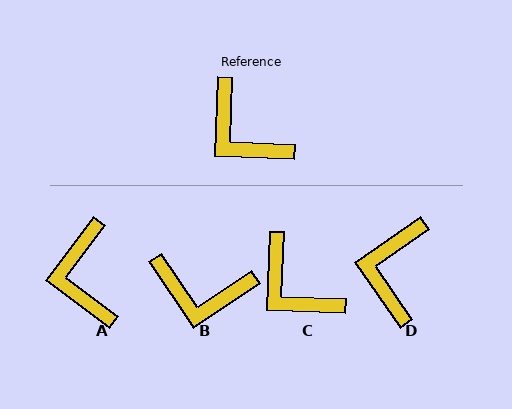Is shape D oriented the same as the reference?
No, it is off by about 54 degrees.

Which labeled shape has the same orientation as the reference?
C.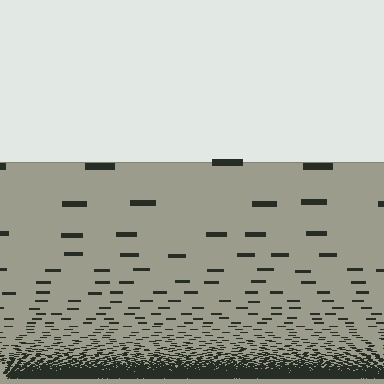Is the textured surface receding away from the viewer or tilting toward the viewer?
The surface appears to tilt toward the viewer. Texture elements get larger and sparser toward the top.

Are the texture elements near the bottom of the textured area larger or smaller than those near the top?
Smaller. The gradient is inverted — elements near the bottom are smaller and denser.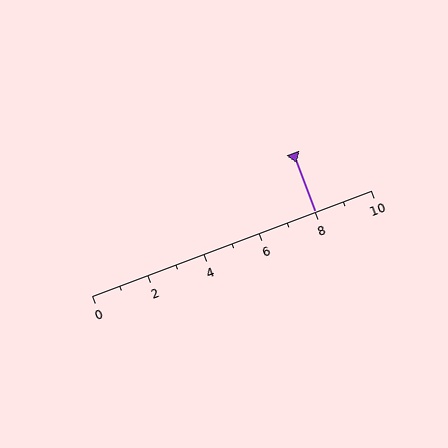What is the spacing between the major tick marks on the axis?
The major ticks are spaced 2 apart.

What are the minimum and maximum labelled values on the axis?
The axis runs from 0 to 10.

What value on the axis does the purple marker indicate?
The marker indicates approximately 8.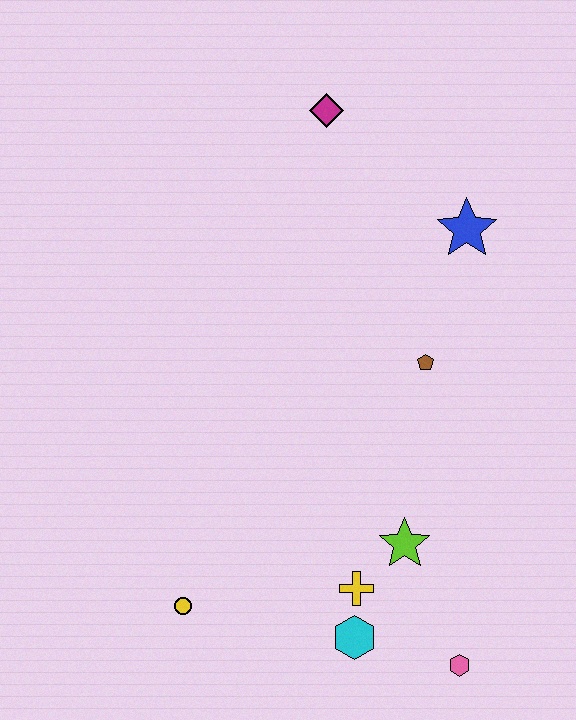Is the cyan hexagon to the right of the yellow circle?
Yes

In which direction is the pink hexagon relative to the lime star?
The pink hexagon is below the lime star.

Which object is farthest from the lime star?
The magenta diamond is farthest from the lime star.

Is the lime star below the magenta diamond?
Yes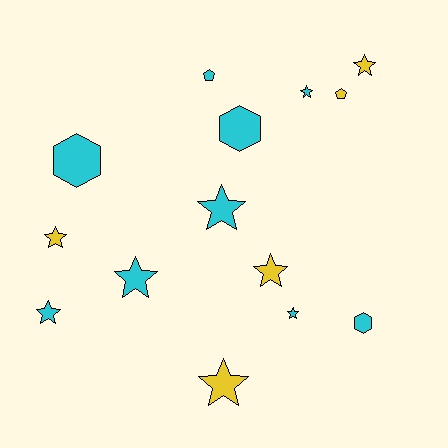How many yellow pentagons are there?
There is 1 yellow pentagon.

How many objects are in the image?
There are 14 objects.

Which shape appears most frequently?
Star, with 9 objects.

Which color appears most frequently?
Cyan, with 9 objects.